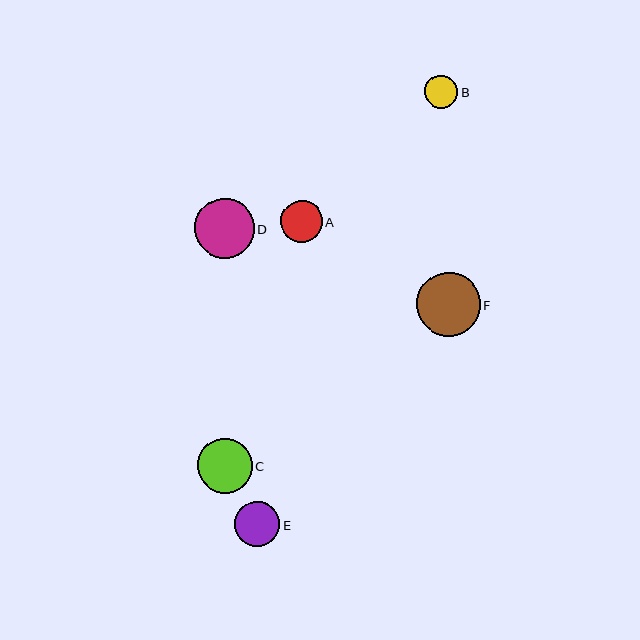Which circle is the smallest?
Circle B is the smallest with a size of approximately 33 pixels.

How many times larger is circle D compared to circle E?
Circle D is approximately 1.3 times the size of circle E.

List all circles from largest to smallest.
From largest to smallest: F, D, C, E, A, B.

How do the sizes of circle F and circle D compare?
Circle F and circle D are approximately the same size.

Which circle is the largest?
Circle F is the largest with a size of approximately 64 pixels.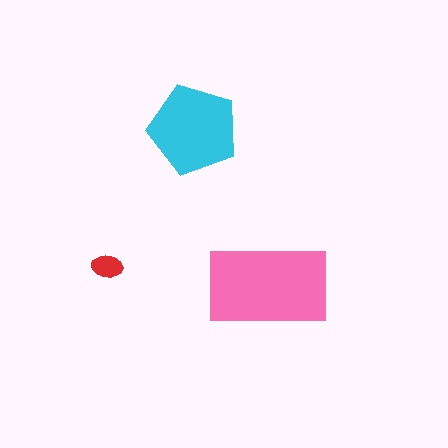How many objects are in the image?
There are 3 objects in the image.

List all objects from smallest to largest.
The red ellipse, the cyan pentagon, the pink rectangle.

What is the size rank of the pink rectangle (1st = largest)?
1st.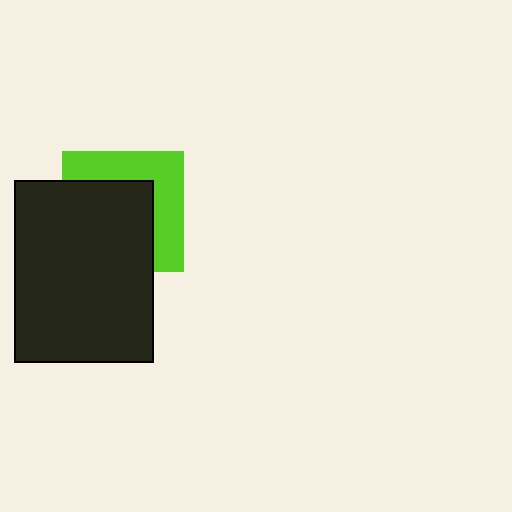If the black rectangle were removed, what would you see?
You would see the complete lime square.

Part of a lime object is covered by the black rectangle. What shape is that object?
It is a square.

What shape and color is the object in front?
The object in front is a black rectangle.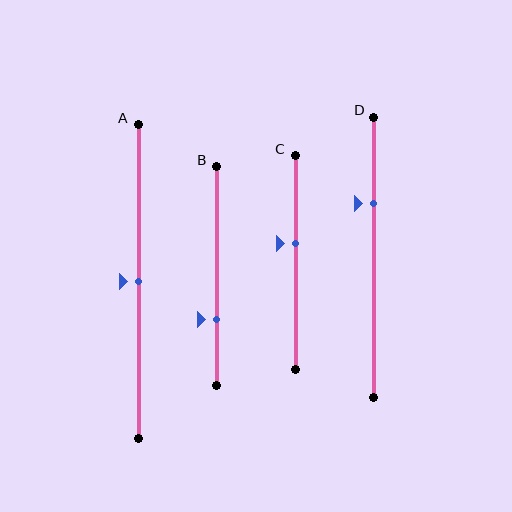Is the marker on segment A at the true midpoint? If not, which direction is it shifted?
Yes, the marker on segment A is at the true midpoint.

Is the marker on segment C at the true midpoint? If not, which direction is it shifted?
No, the marker on segment C is shifted upward by about 9% of the segment length.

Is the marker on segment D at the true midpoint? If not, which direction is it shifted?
No, the marker on segment D is shifted upward by about 19% of the segment length.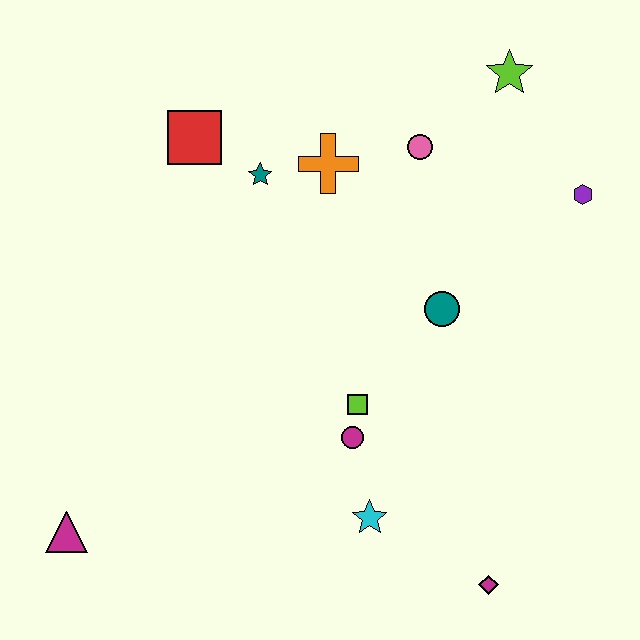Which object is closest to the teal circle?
The lime square is closest to the teal circle.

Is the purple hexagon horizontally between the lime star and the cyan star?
No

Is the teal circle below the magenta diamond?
No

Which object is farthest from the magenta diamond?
The red square is farthest from the magenta diamond.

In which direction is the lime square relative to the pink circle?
The lime square is below the pink circle.